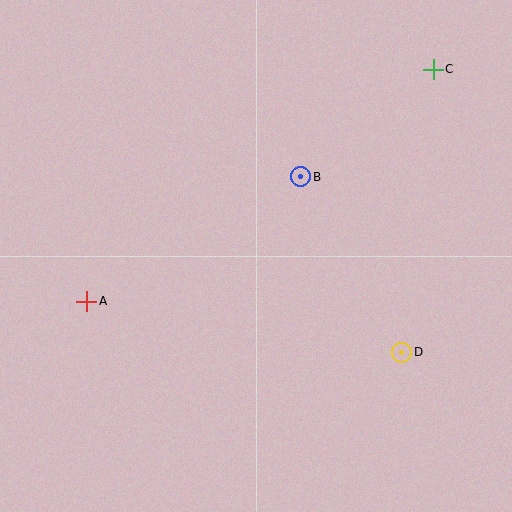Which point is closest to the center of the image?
Point B at (301, 177) is closest to the center.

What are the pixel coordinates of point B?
Point B is at (301, 177).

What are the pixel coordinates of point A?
Point A is at (87, 301).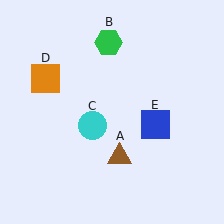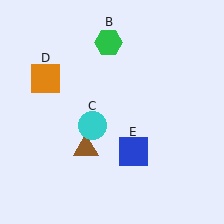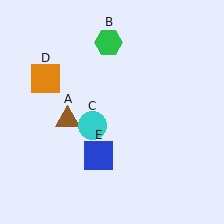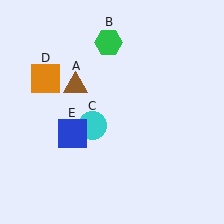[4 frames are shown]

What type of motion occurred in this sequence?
The brown triangle (object A), blue square (object E) rotated clockwise around the center of the scene.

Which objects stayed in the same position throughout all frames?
Green hexagon (object B) and cyan circle (object C) and orange square (object D) remained stationary.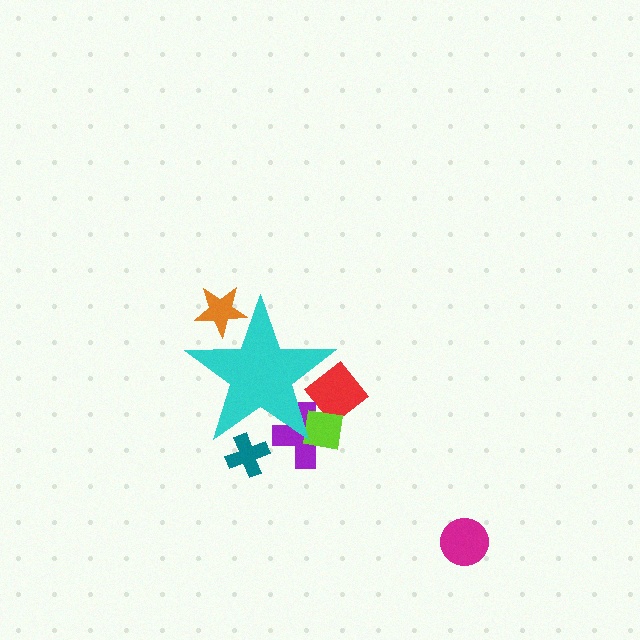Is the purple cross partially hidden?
Yes, the purple cross is partially hidden behind the cyan star.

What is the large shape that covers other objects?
A cyan star.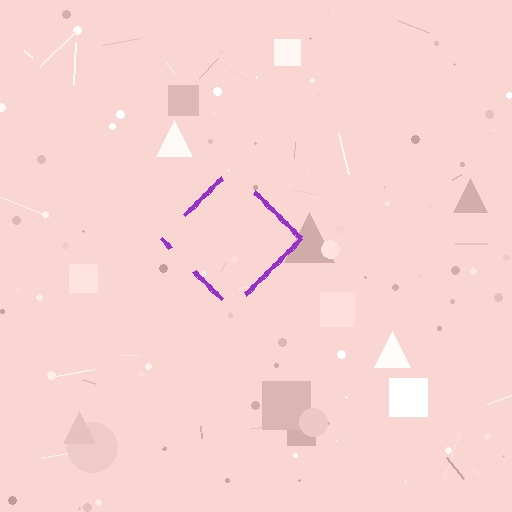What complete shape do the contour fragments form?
The contour fragments form a diamond.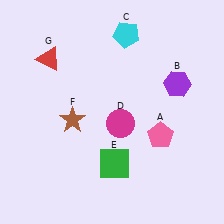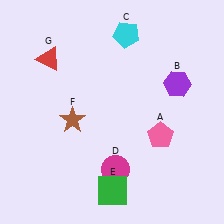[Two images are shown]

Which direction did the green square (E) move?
The green square (E) moved down.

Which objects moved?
The objects that moved are: the magenta circle (D), the green square (E).